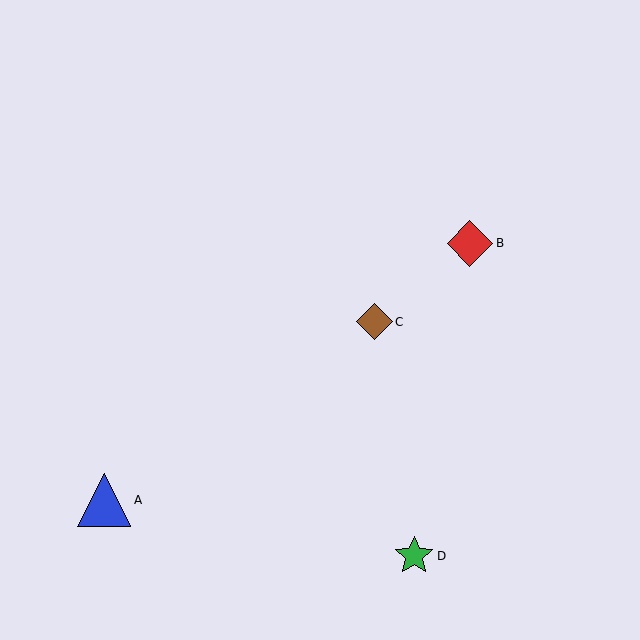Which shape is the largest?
The blue triangle (labeled A) is the largest.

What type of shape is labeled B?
Shape B is a red diamond.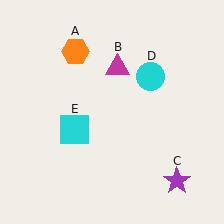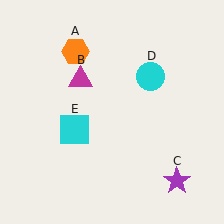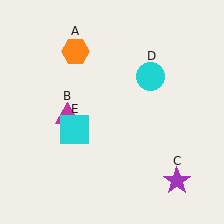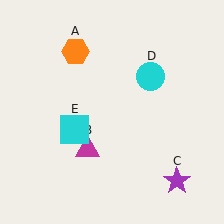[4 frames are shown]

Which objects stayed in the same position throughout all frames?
Orange hexagon (object A) and purple star (object C) and cyan circle (object D) and cyan square (object E) remained stationary.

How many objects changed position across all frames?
1 object changed position: magenta triangle (object B).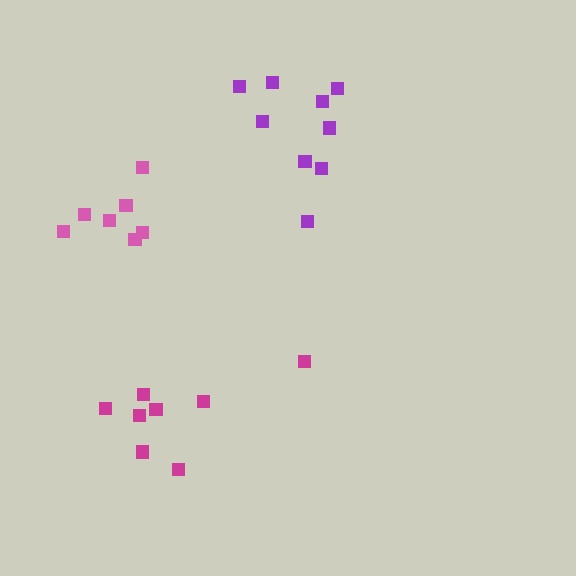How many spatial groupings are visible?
There are 3 spatial groupings.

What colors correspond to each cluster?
The clusters are colored: magenta, pink, purple.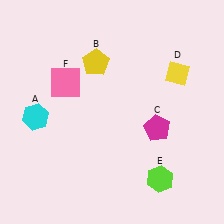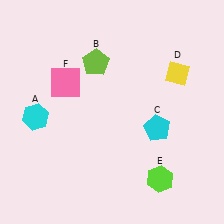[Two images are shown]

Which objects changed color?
B changed from yellow to lime. C changed from magenta to cyan.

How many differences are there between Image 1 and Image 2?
There are 2 differences between the two images.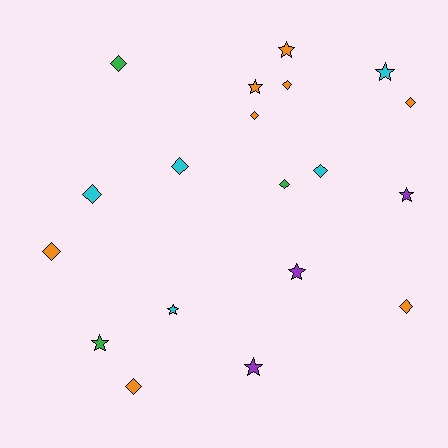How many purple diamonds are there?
There are no purple diamonds.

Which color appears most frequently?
Orange, with 8 objects.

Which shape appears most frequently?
Diamond, with 11 objects.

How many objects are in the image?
There are 19 objects.